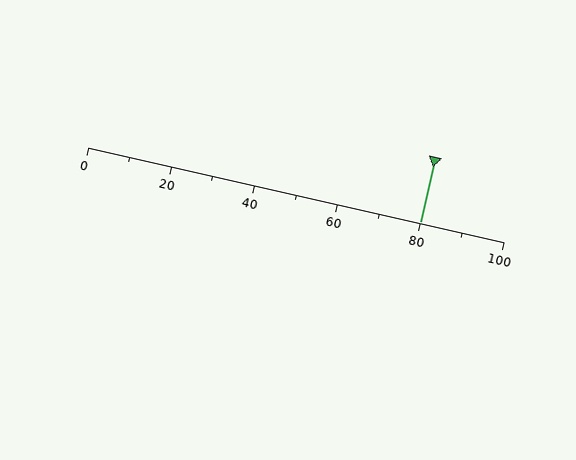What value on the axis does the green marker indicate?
The marker indicates approximately 80.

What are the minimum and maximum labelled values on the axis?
The axis runs from 0 to 100.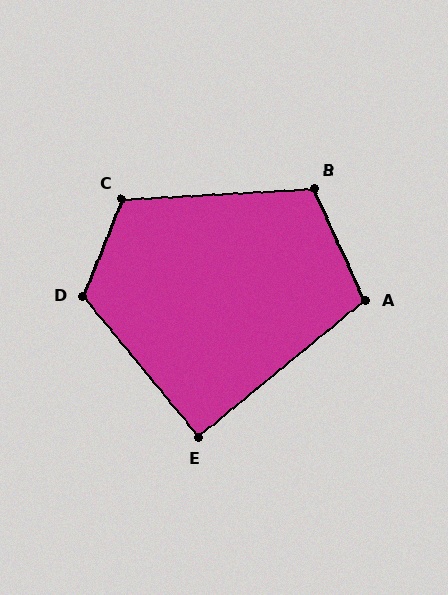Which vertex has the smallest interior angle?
E, at approximately 90 degrees.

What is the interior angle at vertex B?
Approximately 111 degrees (obtuse).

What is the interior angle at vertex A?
Approximately 105 degrees (obtuse).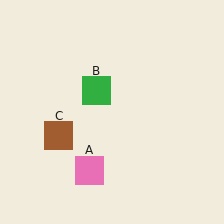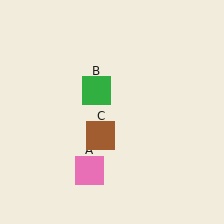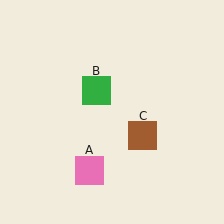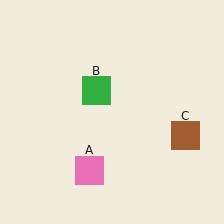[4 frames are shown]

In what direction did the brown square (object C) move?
The brown square (object C) moved right.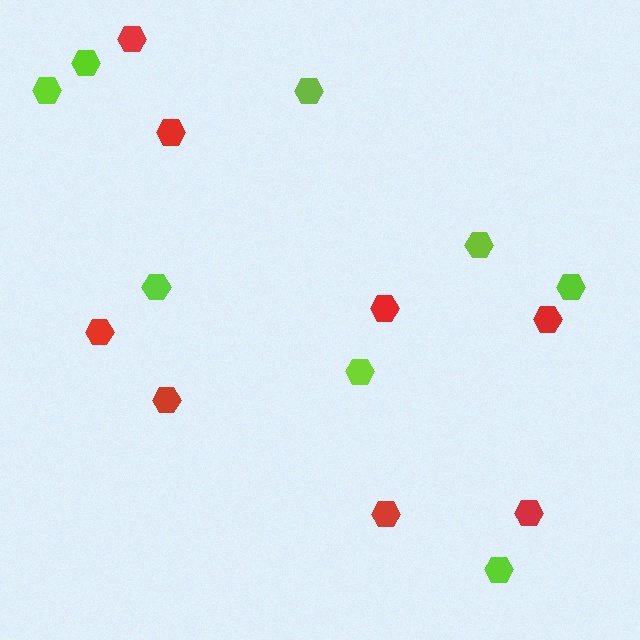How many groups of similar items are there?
There are 2 groups: one group of red hexagons (8) and one group of lime hexagons (8).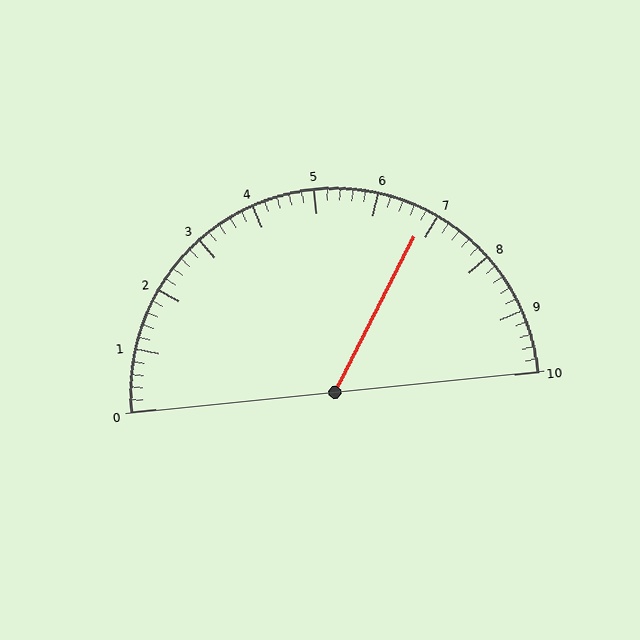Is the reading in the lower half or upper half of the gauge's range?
The reading is in the upper half of the range (0 to 10).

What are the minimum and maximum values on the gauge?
The gauge ranges from 0 to 10.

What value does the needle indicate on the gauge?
The needle indicates approximately 6.8.